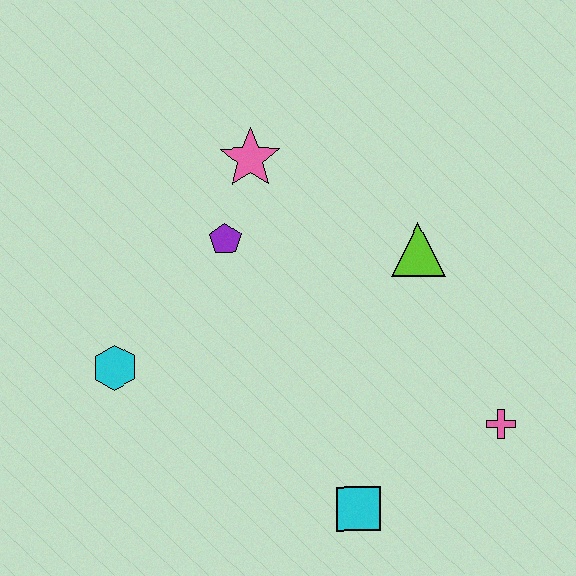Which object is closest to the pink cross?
The cyan square is closest to the pink cross.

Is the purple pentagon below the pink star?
Yes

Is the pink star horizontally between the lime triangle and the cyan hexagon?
Yes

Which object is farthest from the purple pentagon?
The pink cross is farthest from the purple pentagon.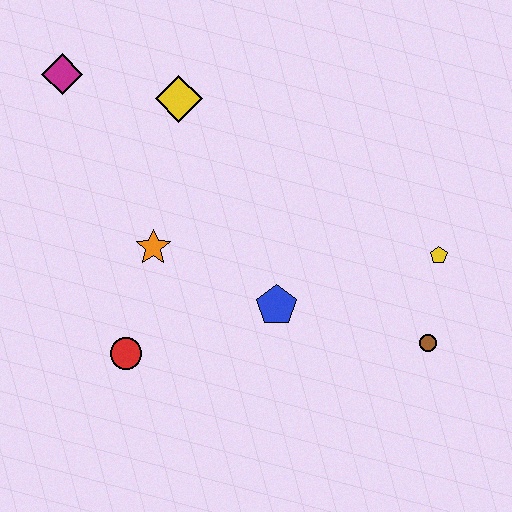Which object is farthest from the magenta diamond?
The brown circle is farthest from the magenta diamond.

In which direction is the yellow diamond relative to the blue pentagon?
The yellow diamond is above the blue pentagon.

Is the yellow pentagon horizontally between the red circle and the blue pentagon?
No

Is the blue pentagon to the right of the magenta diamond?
Yes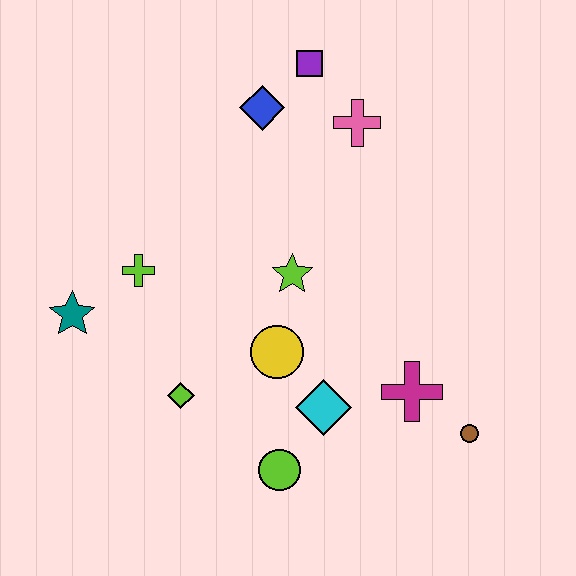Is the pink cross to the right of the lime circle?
Yes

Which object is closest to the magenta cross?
The brown circle is closest to the magenta cross.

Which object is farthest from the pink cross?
The lime circle is farthest from the pink cross.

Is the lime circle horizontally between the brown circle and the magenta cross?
No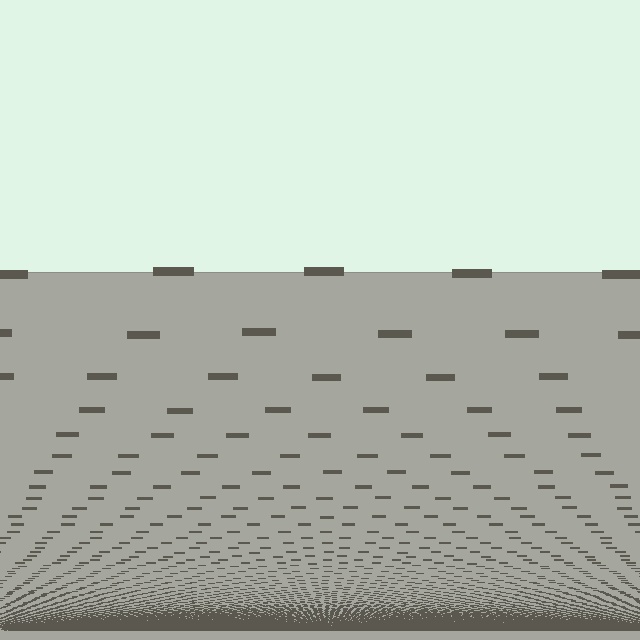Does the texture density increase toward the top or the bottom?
Density increases toward the bottom.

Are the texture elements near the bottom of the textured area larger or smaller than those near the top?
Smaller. The gradient is inverted — elements near the bottom are smaller and denser.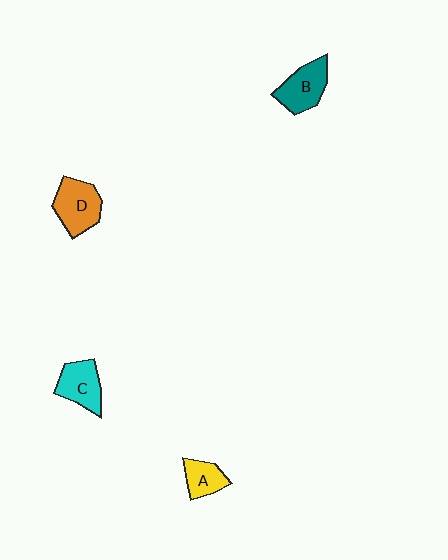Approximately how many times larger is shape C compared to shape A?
Approximately 1.4 times.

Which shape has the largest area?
Shape D (orange).